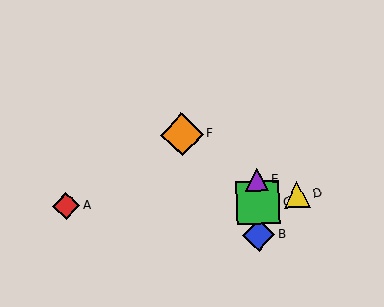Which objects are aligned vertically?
Objects B, C, E are aligned vertically.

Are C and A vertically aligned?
No, C is at x≈258 and A is at x≈66.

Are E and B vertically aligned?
Yes, both are at x≈257.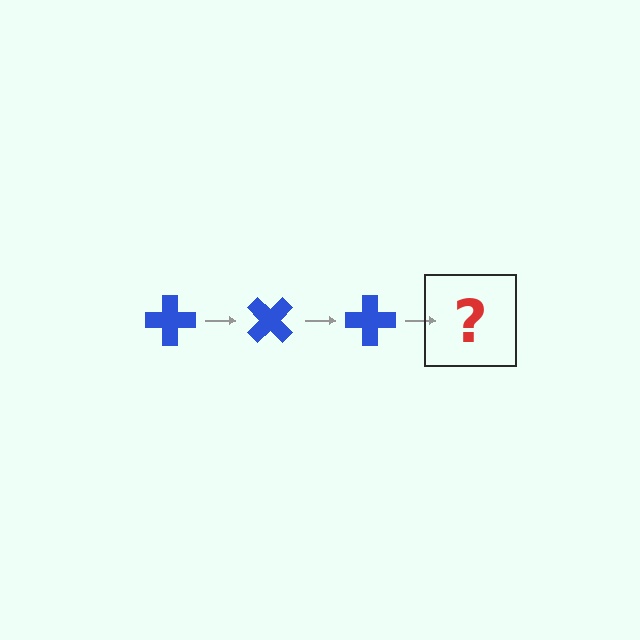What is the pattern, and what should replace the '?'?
The pattern is that the cross rotates 45 degrees each step. The '?' should be a blue cross rotated 135 degrees.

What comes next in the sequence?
The next element should be a blue cross rotated 135 degrees.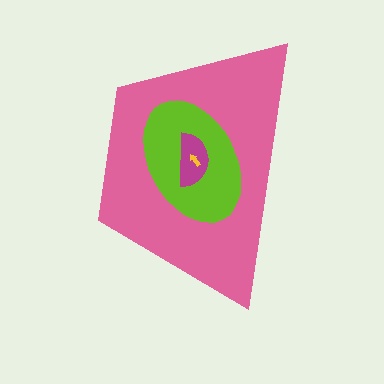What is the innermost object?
The yellow arrow.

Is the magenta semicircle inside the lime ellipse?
Yes.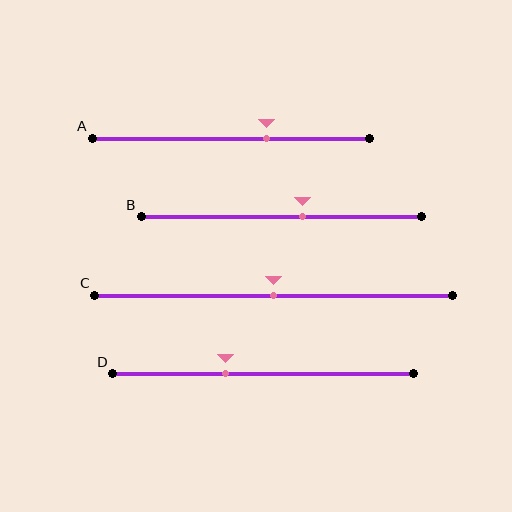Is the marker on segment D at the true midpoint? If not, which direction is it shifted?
No, the marker on segment D is shifted to the left by about 12% of the segment length.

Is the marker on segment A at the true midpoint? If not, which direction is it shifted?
No, the marker on segment A is shifted to the right by about 13% of the segment length.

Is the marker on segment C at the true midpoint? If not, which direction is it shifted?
Yes, the marker on segment C is at the true midpoint.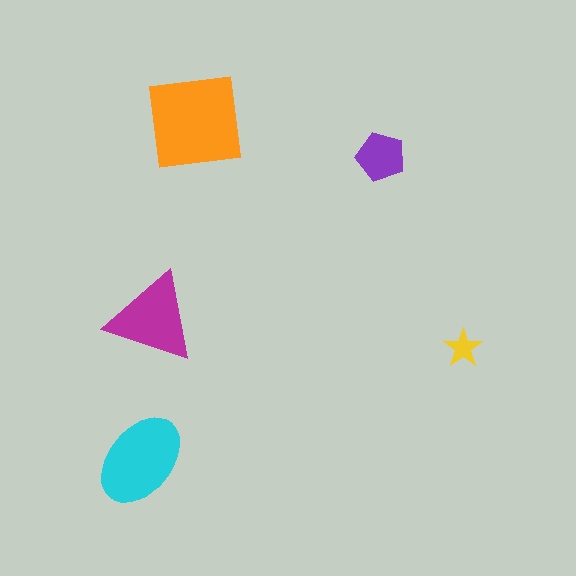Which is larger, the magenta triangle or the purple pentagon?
The magenta triangle.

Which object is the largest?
The orange square.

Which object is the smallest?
The yellow star.